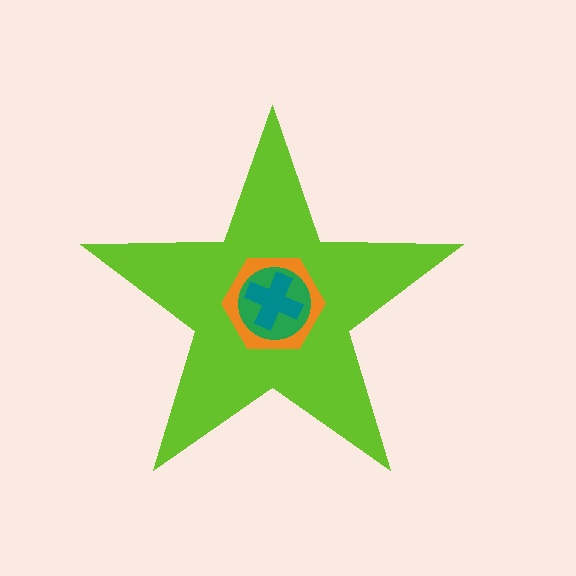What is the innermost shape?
The teal cross.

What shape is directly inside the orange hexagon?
The green circle.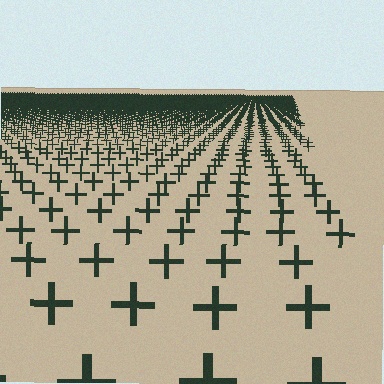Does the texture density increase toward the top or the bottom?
Density increases toward the top.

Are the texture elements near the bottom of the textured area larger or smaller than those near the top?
Larger. Near the bottom, elements are closer to the viewer and appear at a bigger on-screen size.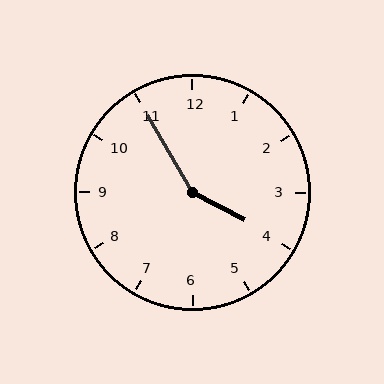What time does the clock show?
3:55.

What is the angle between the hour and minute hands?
Approximately 148 degrees.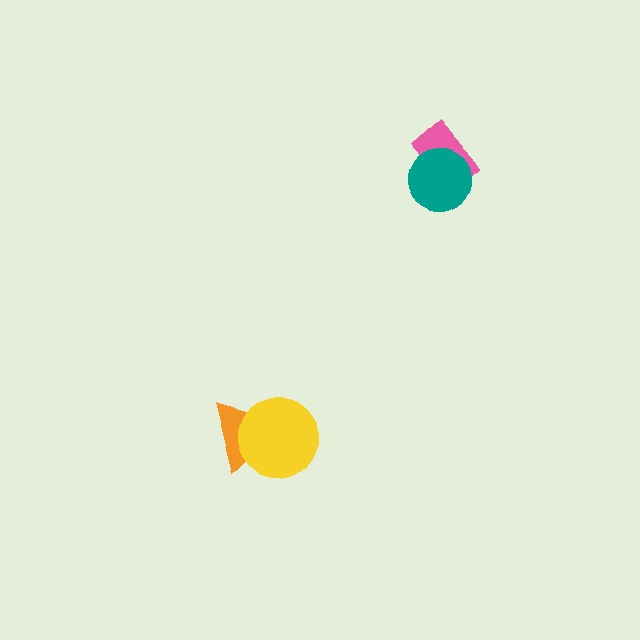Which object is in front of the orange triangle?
The yellow circle is in front of the orange triangle.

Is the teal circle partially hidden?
No, no other shape covers it.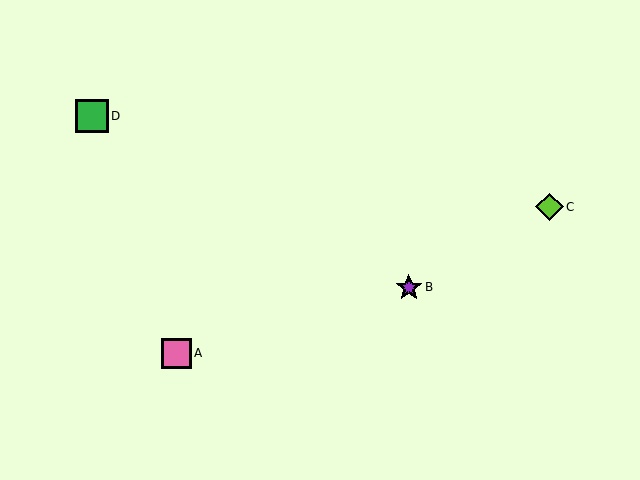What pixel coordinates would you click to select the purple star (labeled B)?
Click at (409, 287) to select the purple star B.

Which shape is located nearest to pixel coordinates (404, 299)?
The purple star (labeled B) at (409, 287) is nearest to that location.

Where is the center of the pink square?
The center of the pink square is at (177, 353).